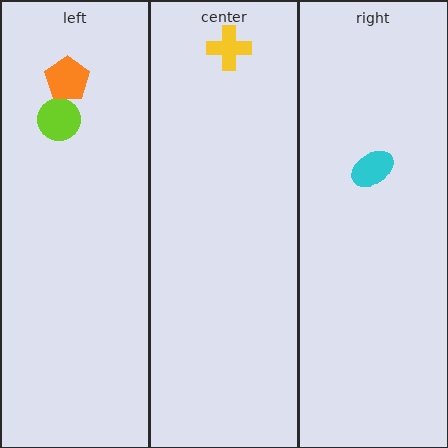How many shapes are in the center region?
1.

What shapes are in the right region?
The cyan ellipse.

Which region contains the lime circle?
The left region.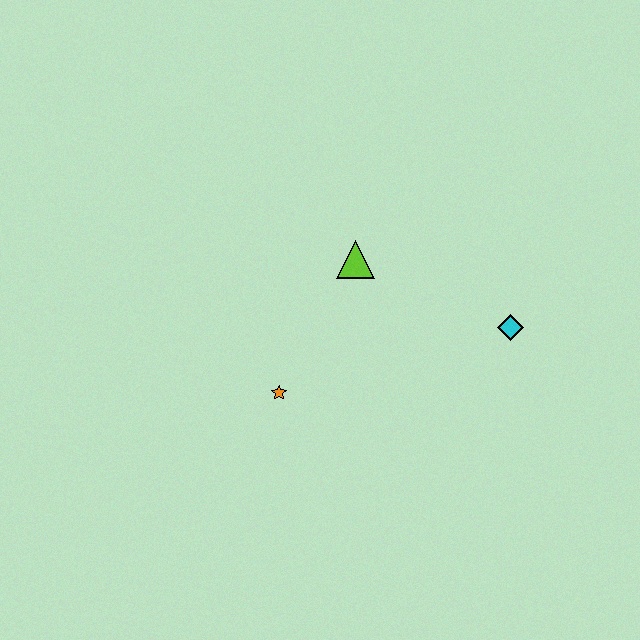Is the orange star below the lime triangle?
Yes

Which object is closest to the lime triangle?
The orange star is closest to the lime triangle.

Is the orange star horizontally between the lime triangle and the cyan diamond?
No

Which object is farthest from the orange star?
The cyan diamond is farthest from the orange star.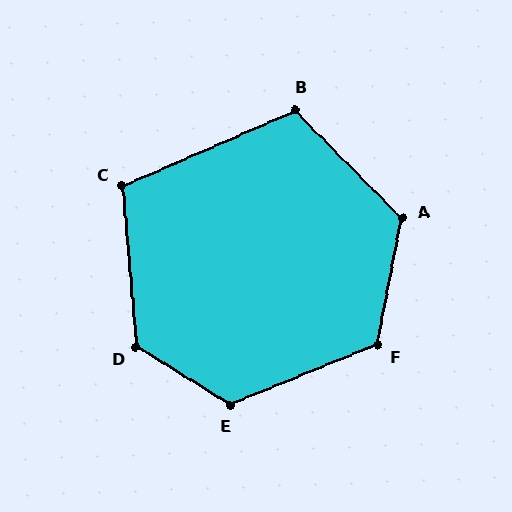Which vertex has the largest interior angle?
E, at approximately 127 degrees.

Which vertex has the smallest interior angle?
C, at approximately 109 degrees.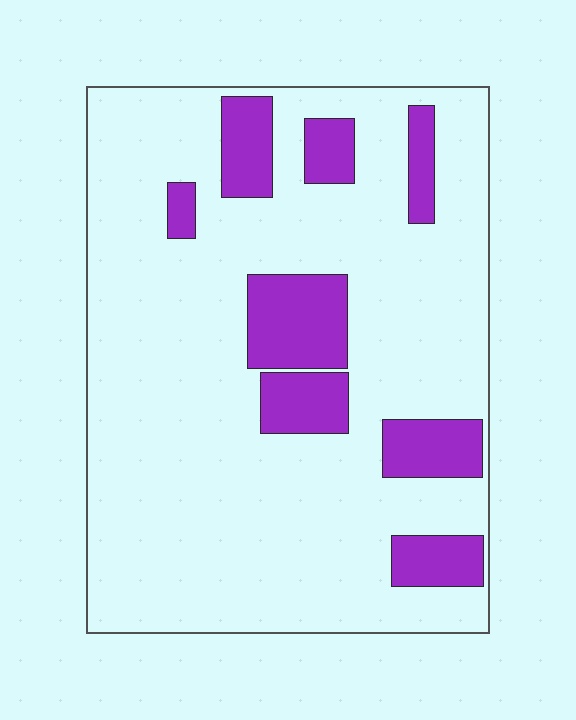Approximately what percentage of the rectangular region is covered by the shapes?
Approximately 20%.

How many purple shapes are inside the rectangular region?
8.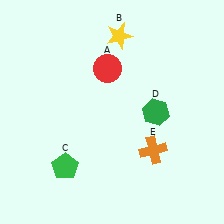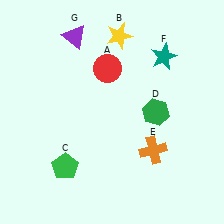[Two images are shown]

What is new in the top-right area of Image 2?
A teal star (F) was added in the top-right area of Image 2.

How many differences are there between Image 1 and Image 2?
There are 2 differences between the two images.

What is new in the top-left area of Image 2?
A purple triangle (G) was added in the top-left area of Image 2.